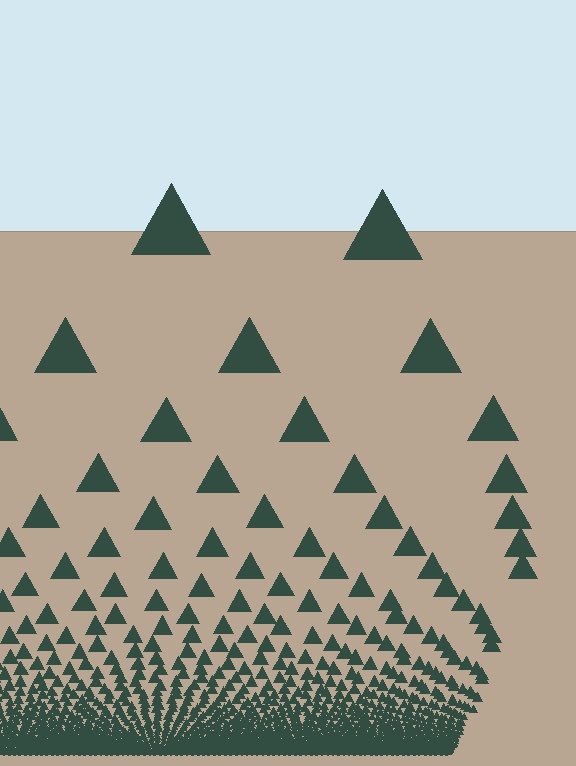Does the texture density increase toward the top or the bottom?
Density increases toward the bottom.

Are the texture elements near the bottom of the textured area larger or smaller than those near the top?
Smaller. The gradient is inverted — elements near the bottom are smaller and denser.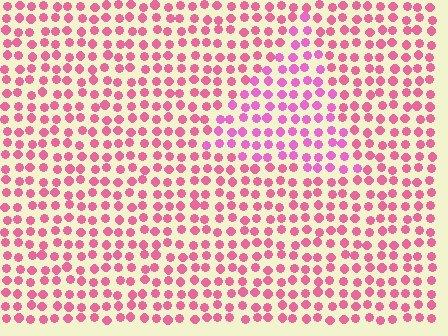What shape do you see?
I see a triangle.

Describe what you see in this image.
The image is filled with small pink elements in a uniform arrangement. A triangle-shaped region is visible where the elements are tinted to a slightly different hue, forming a subtle color boundary.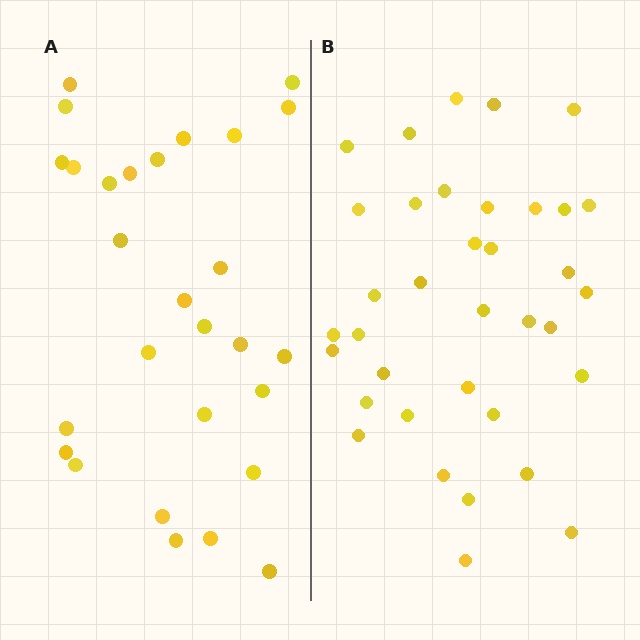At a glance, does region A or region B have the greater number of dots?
Region B (the right region) has more dots.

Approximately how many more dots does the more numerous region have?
Region B has roughly 8 or so more dots than region A.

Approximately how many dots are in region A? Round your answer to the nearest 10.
About 30 dots. (The exact count is 28, which rounds to 30.)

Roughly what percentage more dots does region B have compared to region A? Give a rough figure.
About 30% more.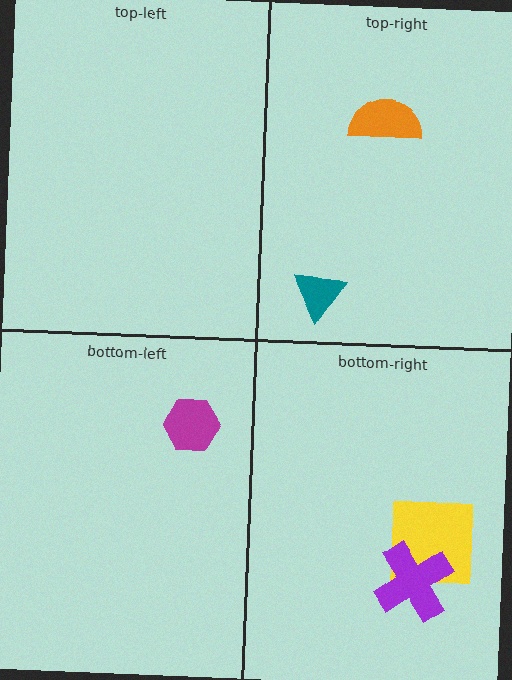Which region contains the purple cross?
The bottom-right region.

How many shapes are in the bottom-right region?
2.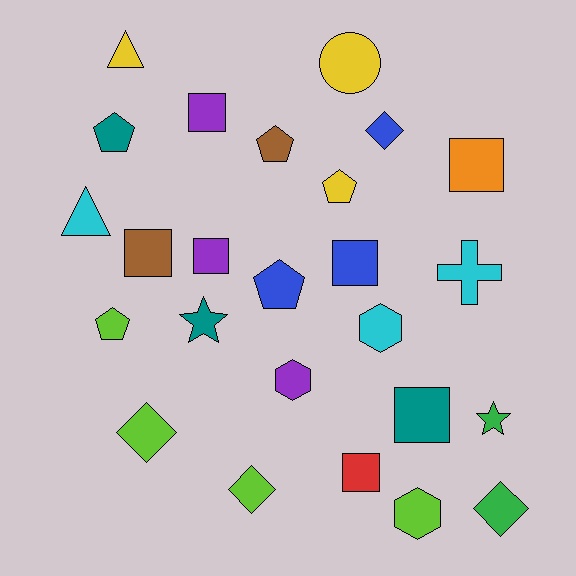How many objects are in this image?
There are 25 objects.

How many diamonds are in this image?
There are 4 diamonds.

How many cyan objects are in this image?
There are 3 cyan objects.